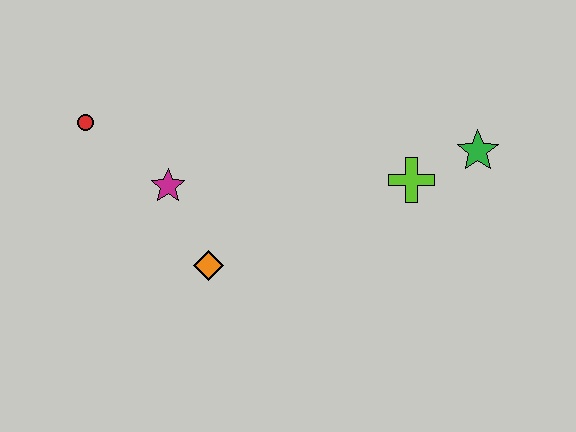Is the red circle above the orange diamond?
Yes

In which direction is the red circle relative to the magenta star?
The red circle is to the left of the magenta star.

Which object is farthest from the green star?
The red circle is farthest from the green star.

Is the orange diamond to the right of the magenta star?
Yes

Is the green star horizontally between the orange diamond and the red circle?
No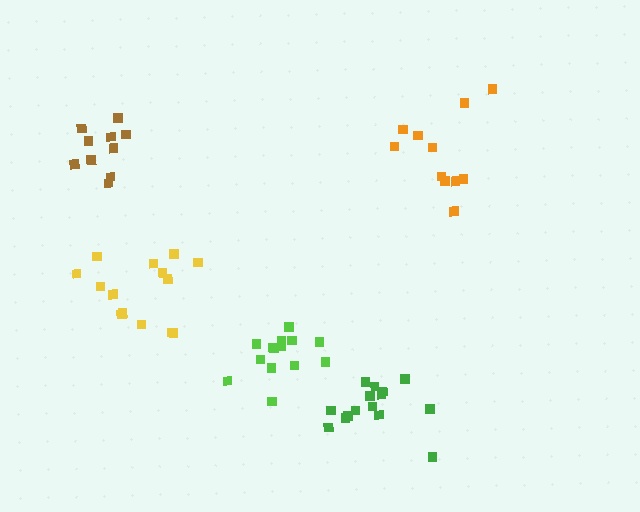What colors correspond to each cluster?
The clusters are colored: orange, lime, green, brown, yellow.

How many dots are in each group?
Group 1: 11 dots, Group 2: 13 dots, Group 3: 15 dots, Group 4: 10 dots, Group 5: 14 dots (63 total).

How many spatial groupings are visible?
There are 5 spatial groupings.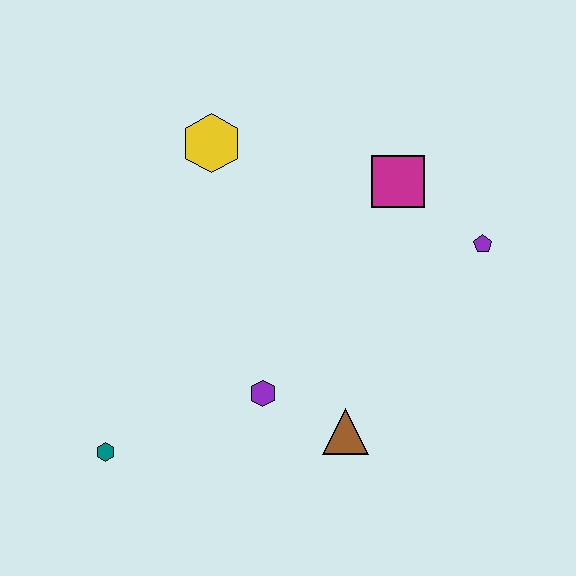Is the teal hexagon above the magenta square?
No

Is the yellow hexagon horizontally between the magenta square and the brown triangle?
No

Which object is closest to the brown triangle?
The purple hexagon is closest to the brown triangle.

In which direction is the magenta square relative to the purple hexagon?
The magenta square is above the purple hexagon.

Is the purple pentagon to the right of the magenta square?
Yes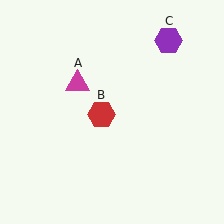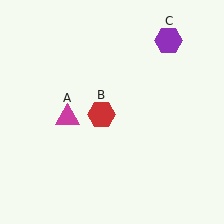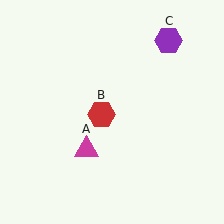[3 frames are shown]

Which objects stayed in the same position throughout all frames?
Red hexagon (object B) and purple hexagon (object C) remained stationary.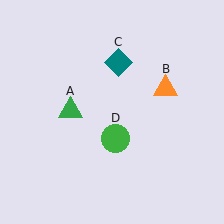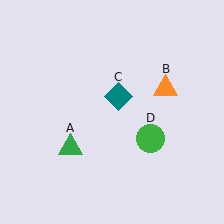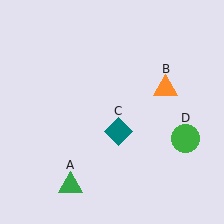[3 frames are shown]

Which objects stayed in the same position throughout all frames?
Orange triangle (object B) remained stationary.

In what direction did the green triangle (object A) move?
The green triangle (object A) moved down.